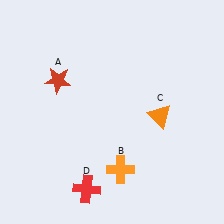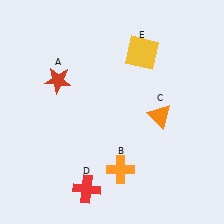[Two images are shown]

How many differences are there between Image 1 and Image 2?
There is 1 difference between the two images.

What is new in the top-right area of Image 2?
A yellow square (E) was added in the top-right area of Image 2.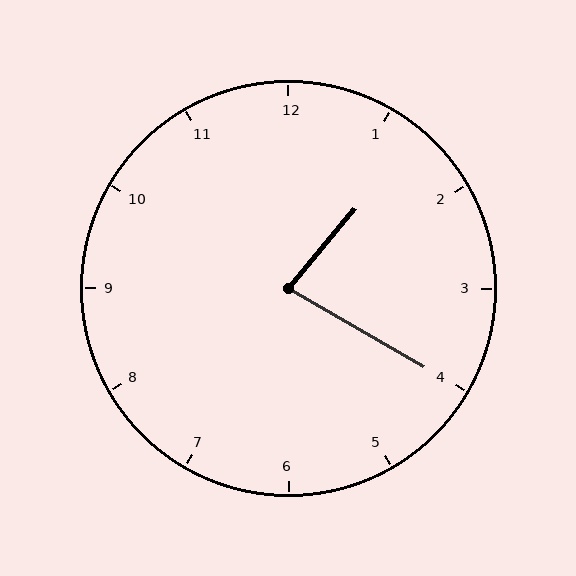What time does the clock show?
1:20.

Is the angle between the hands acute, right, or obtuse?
It is acute.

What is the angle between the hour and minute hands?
Approximately 80 degrees.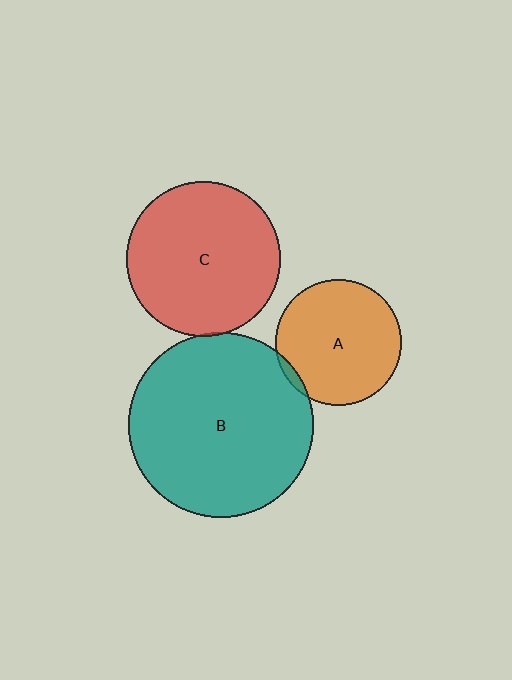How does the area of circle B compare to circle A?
Approximately 2.1 times.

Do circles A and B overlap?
Yes.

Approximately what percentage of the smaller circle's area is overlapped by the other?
Approximately 5%.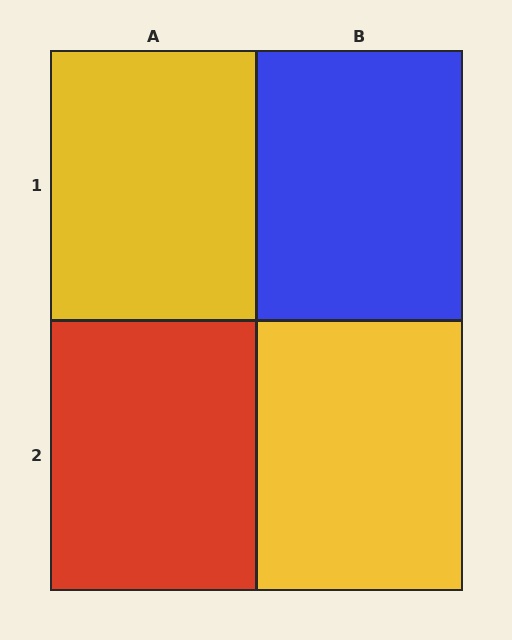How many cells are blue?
1 cell is blue.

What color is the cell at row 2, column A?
Red.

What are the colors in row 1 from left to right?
Yellow, blue.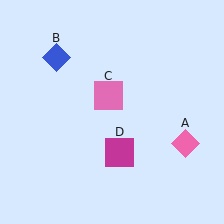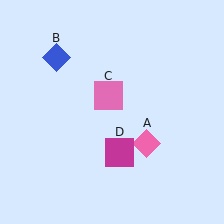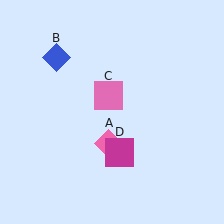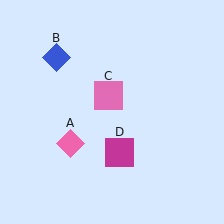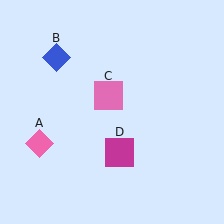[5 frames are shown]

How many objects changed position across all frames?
1 object changed position: pink diamond (object A).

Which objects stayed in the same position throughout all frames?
Blue diamond (object B) and pink square (object C) and magenta square (object D) remained stationary.